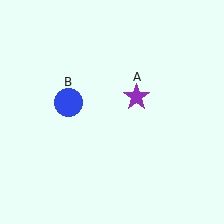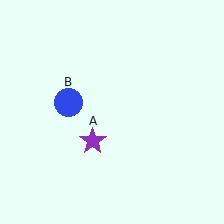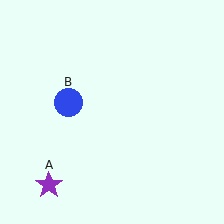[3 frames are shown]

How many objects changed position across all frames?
1 object changed position: purple star (object A).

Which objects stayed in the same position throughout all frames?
Blue circle (object B) remained stationary.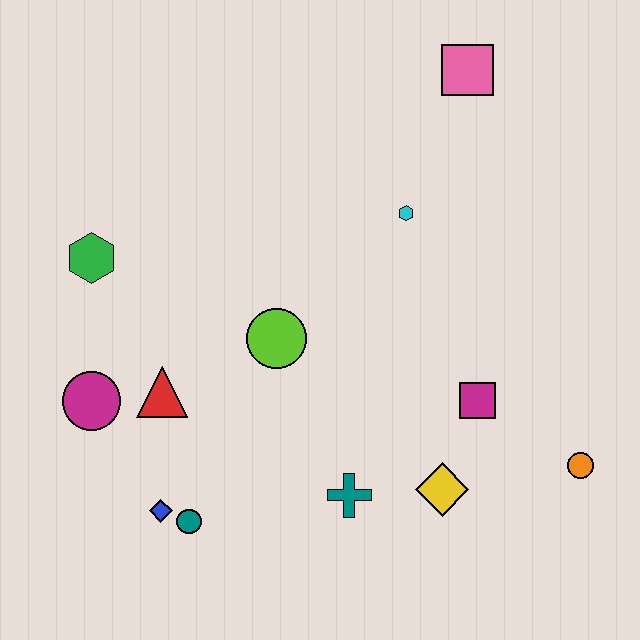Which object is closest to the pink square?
The cyan hexagon is closest to the pink square.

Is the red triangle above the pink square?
No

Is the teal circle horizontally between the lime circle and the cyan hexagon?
No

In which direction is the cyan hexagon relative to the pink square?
The cyan hexagon is below the pink square.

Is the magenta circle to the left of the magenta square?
Yes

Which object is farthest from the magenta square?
The green hexagon is farthest from the magenta square.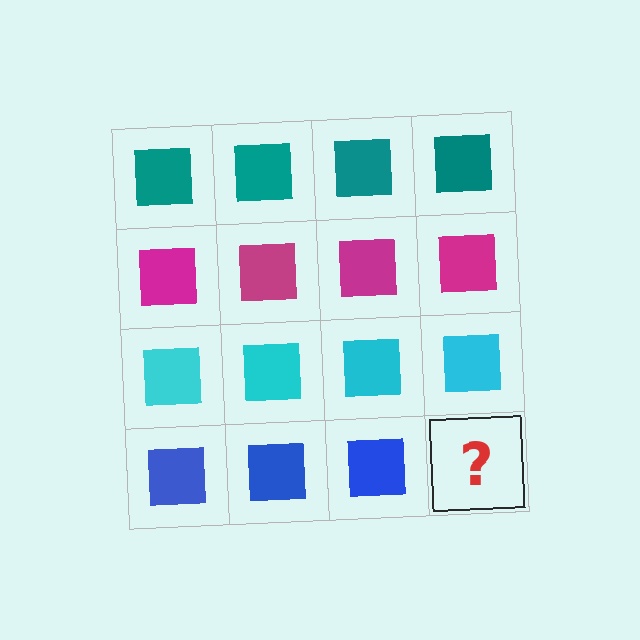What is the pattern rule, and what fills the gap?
The rule is that each row has a consistent color. The gap should be filled with a blue square.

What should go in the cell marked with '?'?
The missing cell should contain a blue square.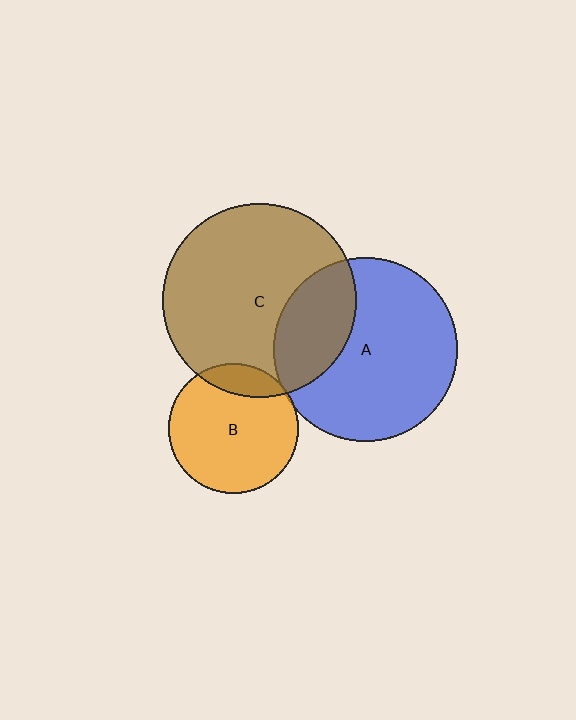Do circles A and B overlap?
Yes.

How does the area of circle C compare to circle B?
Approximately 2.2 times.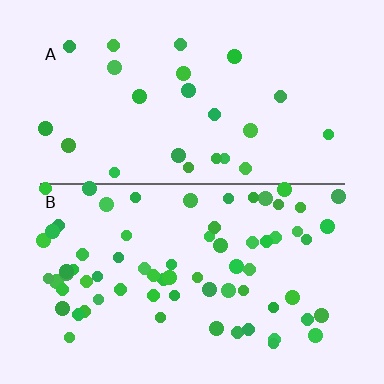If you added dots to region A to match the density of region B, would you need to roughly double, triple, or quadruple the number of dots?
Approximately triple.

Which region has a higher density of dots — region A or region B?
B (the bottom).